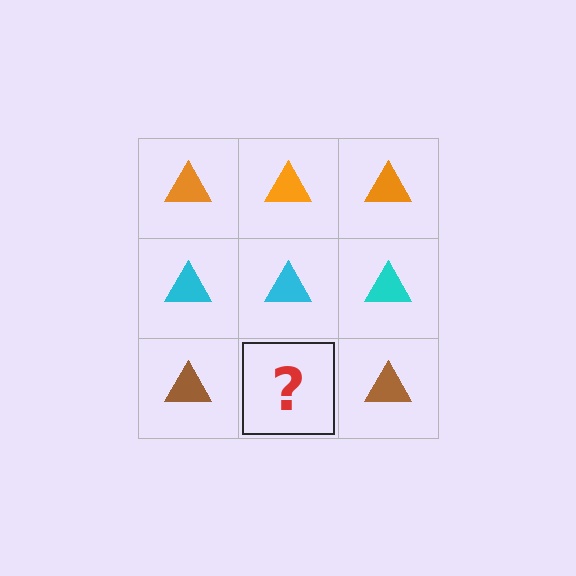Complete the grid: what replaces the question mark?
The question mark should be replaced with a brown triangle.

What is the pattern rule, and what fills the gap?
The rule is that each row has a consistent color. The gap should be filled with a brown triangle.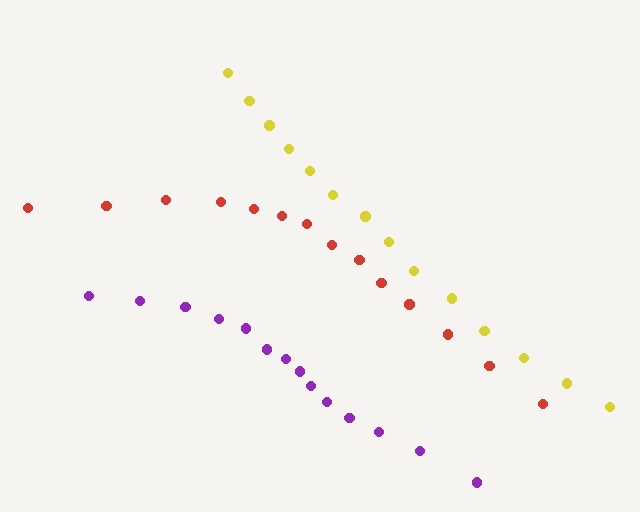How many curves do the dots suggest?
There are 3 distinct paths.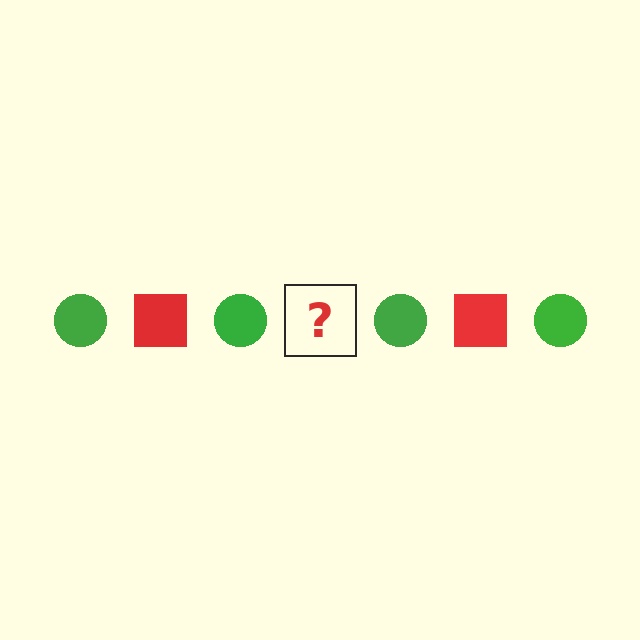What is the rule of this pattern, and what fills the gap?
The rule is that the pattern alternates between green circle and red square. The gap should be filled with a red square.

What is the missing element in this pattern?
The missing element is a red square.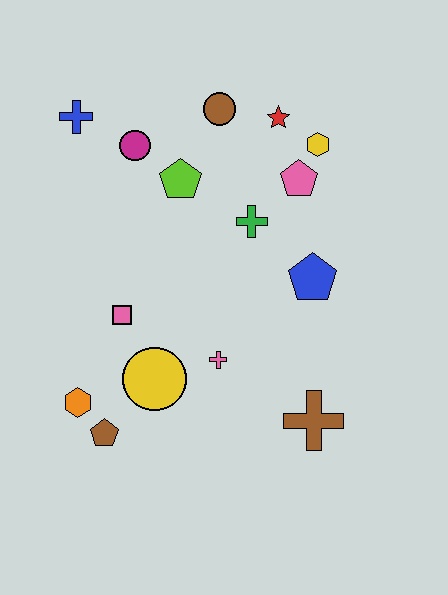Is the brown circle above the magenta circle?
Yes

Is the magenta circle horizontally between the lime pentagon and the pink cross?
No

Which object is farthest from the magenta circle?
The brown cross is farthest from the magenta circle.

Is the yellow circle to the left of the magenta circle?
No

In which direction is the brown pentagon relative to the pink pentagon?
The brown pentagon is below the pink pentagon.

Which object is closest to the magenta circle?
The lime pentagon is closest to the magenta circle.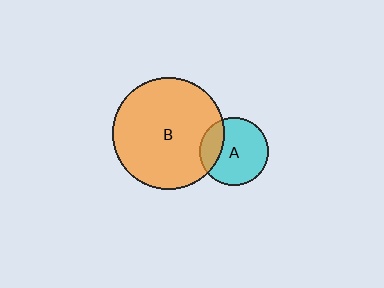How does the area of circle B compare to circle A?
Approximately 2.7 times.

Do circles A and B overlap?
Yes.